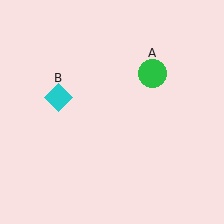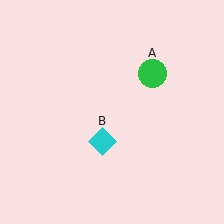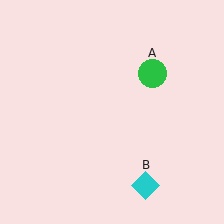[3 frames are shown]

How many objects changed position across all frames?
1 object changed position: cyan diamond (object B).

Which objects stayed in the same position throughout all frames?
Green circle (object A) remained stationary.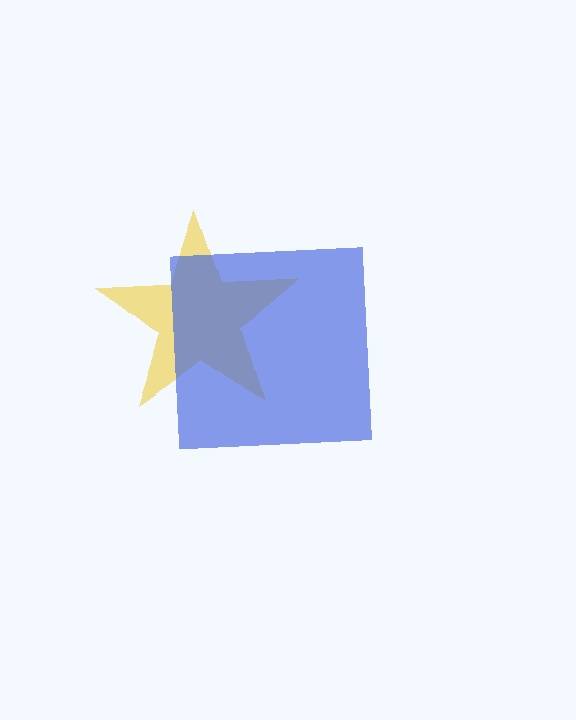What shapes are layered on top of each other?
The layered shapes are: a yellow star, a blue square.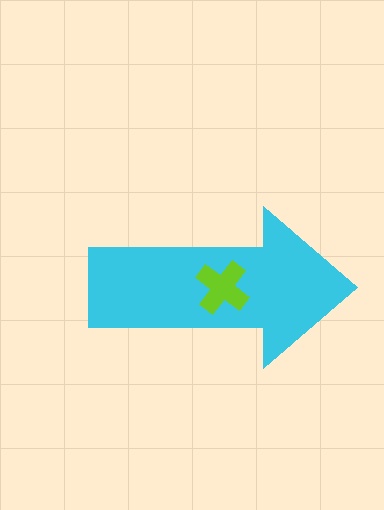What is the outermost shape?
The cyan arrow.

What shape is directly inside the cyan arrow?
The lime cross.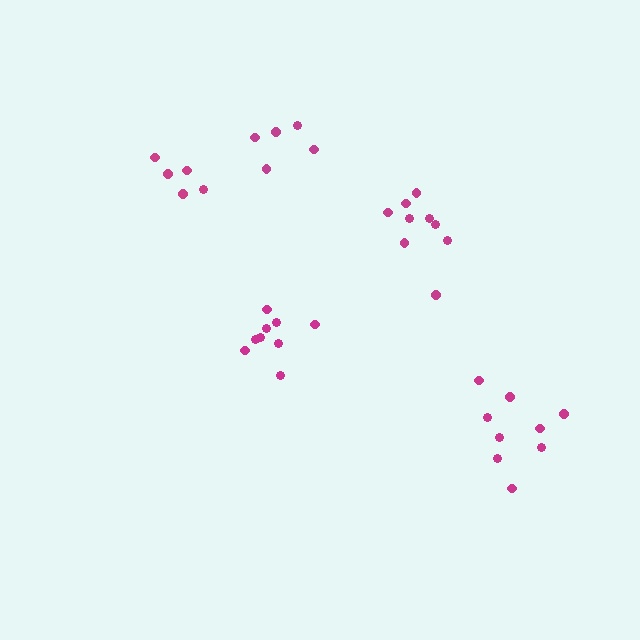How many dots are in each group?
Group 1: 5 dots, Group 2: 5 dots, Group 3: 9 dots, Group 4: 9 dots, Group 5: 9 dots (37 total).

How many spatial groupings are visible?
There are 5 spatial groupings.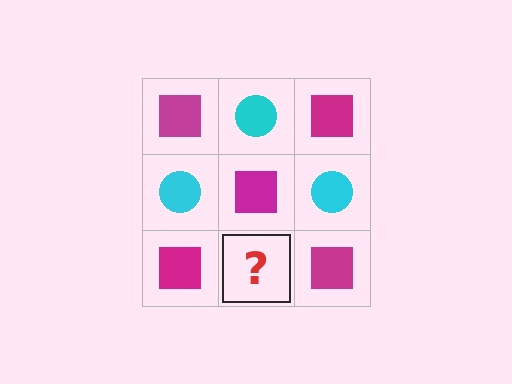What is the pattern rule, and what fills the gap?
The rule is that it alternates magenta square and cyan circle in a checkerboard pattern. The gap should be filled with a cyan circle.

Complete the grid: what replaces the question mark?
The question mark should be replaced with a cyan circle.